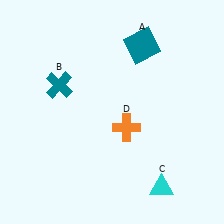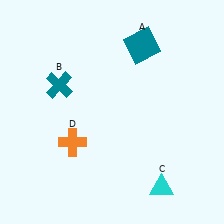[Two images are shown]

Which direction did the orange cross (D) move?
The orange cross (D) moved left.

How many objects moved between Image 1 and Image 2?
1 object moved between the two images.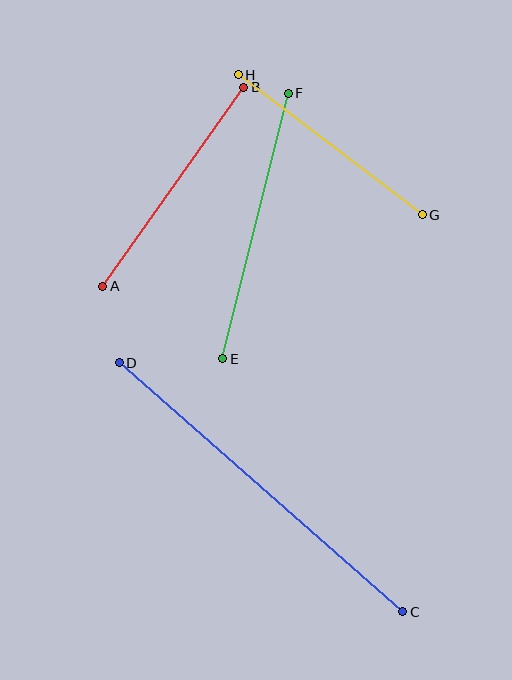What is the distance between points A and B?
The distance is approximately 244 pixels.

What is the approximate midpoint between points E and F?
The midpoint is at approximately (256, 226) pixels.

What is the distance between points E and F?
The distance is approximately 273 pixels.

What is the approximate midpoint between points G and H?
The midpoint is at approximately (330, 145) pixels.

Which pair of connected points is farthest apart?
Points C and D are farthest apart.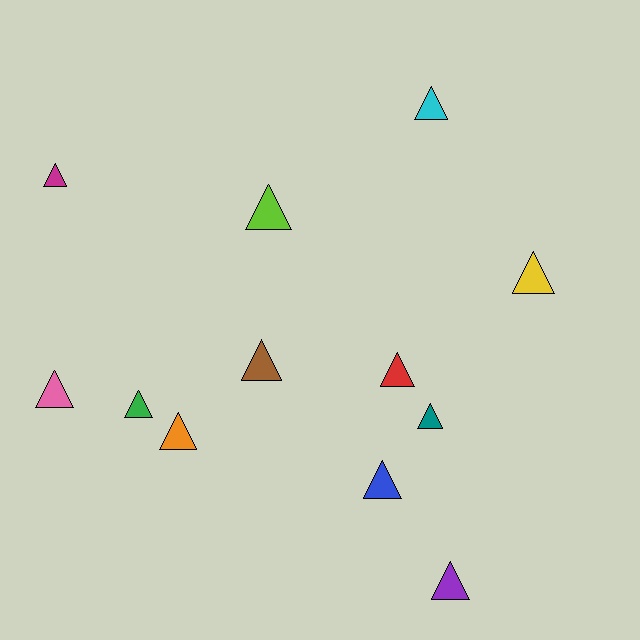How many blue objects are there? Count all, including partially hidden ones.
There is 1 blue object.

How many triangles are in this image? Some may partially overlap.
There are 12 triangles.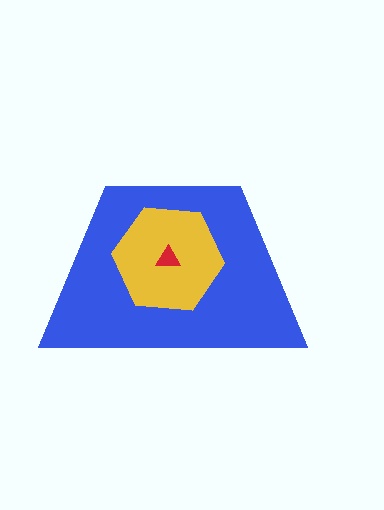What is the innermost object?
The red triangle.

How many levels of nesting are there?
3.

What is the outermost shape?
The blue trapezoid.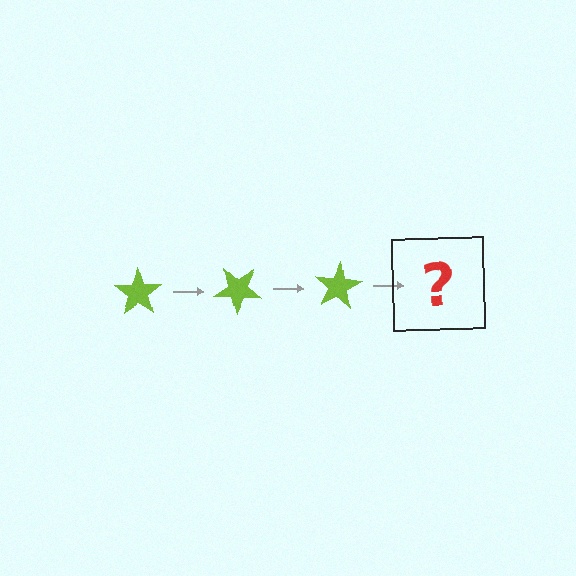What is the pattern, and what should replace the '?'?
The pattern is that the star rotates 40 degrees each step. The '?' should be a lime star rotated 120 degrees.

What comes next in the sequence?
The next element should be a lime star rotated 120 degrees.